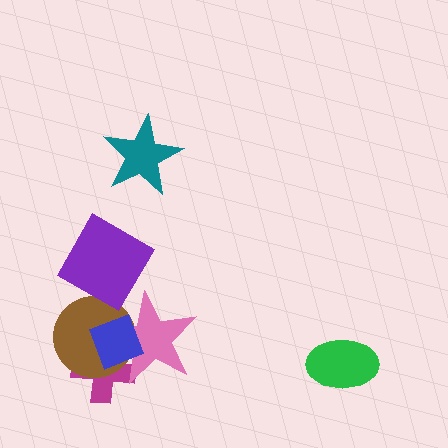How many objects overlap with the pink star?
3 objects overlap with the pink star.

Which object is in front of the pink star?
The blue diamond is in front of the pink star.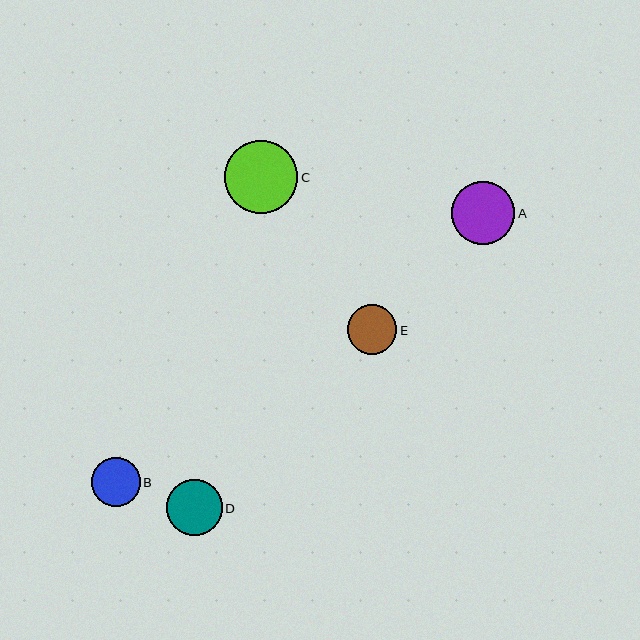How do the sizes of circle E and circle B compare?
Circle E and circle B are approximately the same size.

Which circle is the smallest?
Circle B is the smallest with a size of approximately 49 pixels.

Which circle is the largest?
Circle C is the largest with a size of approximately 73 pixels.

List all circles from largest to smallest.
From largest to smallest: C, A, D, E, B.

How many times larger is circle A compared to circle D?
Circle A is approximately 1.1 times the size of circle D.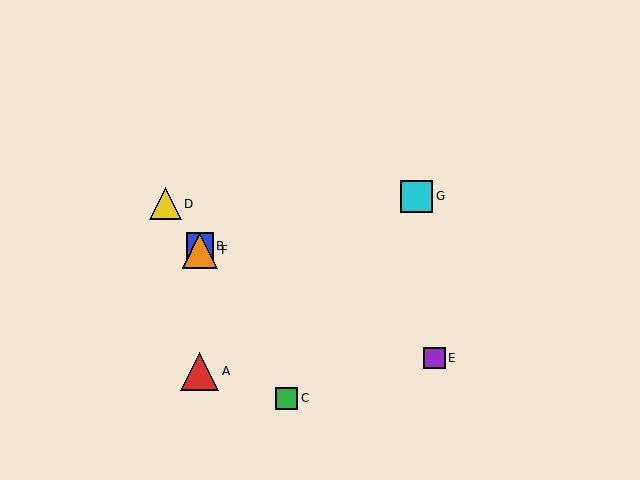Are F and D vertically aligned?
No, F is at x≈200 and D is at x≈165.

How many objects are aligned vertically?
3 objects (A, B, F) are aligned vertically.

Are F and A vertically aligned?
Yes, both are at x≈200.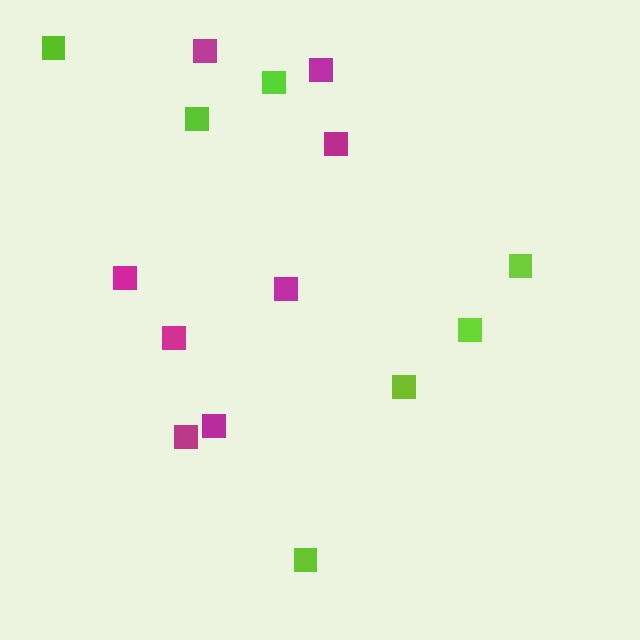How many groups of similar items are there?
There are 2 groups: one group of magenta squares (8) and one group of lime squares (7).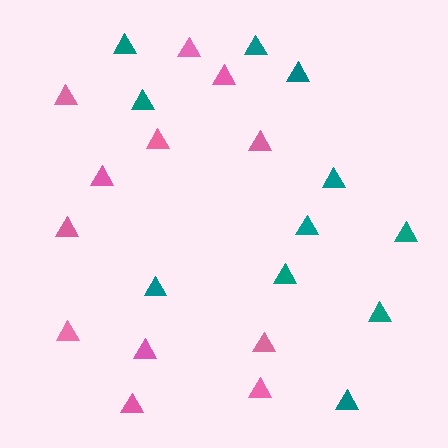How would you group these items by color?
There are 2 groups: one group of pink triangles (12) and one group of teal triangles (11).